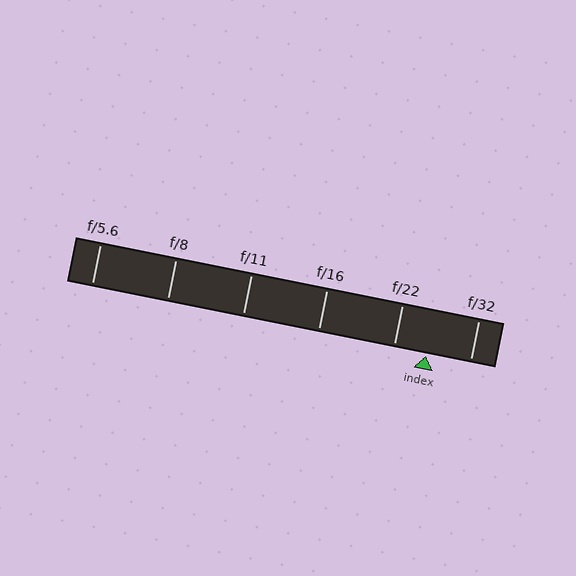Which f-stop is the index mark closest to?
The index mark is closest to f/22.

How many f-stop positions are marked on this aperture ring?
There are 6 f-stop positions marked.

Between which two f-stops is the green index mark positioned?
The index mark is between f/22 and f/32.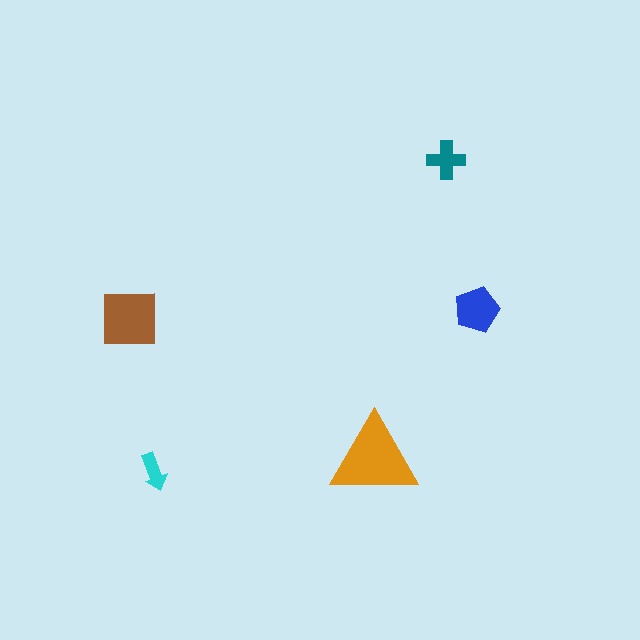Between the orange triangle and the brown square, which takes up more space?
The orange triangle.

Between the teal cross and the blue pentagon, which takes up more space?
The blue pentagon.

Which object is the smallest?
The cyan arrow.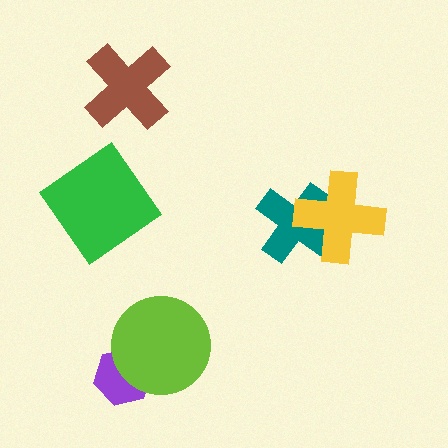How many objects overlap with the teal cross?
1 object overlaps with the teal cross.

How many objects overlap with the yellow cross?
1 object overlaps with the yellow cross.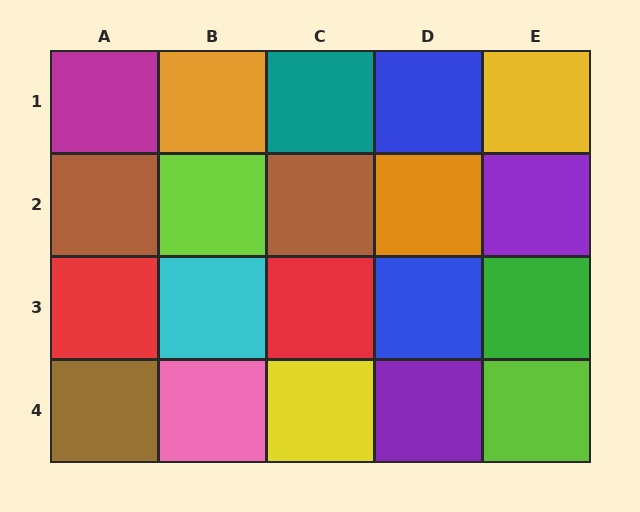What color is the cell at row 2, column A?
Brown.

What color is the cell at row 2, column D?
Orange.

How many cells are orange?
2 cells are orange.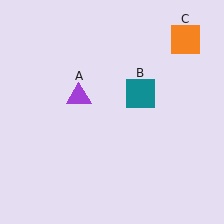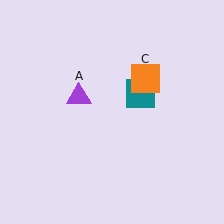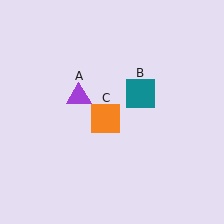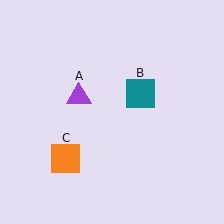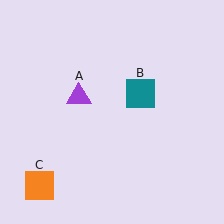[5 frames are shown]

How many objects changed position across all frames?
1 object changed position: orange square (object C).